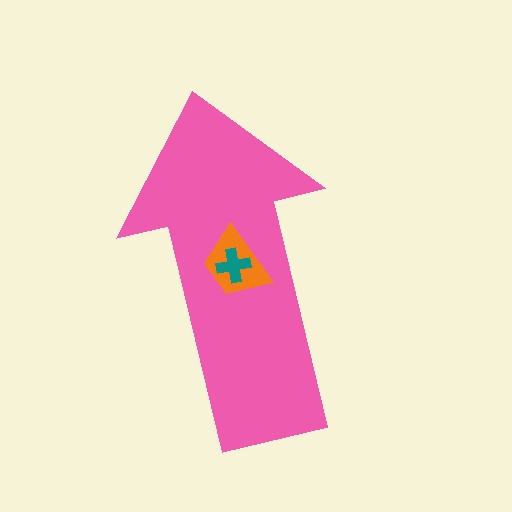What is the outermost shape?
The pink arrow.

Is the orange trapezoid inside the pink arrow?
Yes.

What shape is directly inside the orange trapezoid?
The teal cross.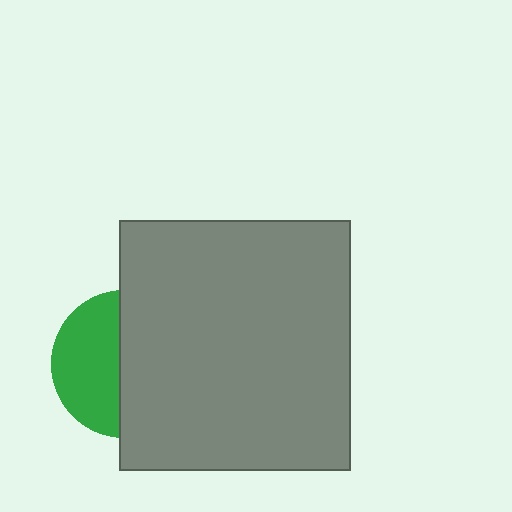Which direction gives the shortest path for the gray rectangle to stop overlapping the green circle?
Moving right gives the shortest separation.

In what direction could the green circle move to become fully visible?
The green circle could move left. That would shift it out from behind the gray rectangle entirely.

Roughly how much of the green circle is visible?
About half of it is visible (roughly 46%).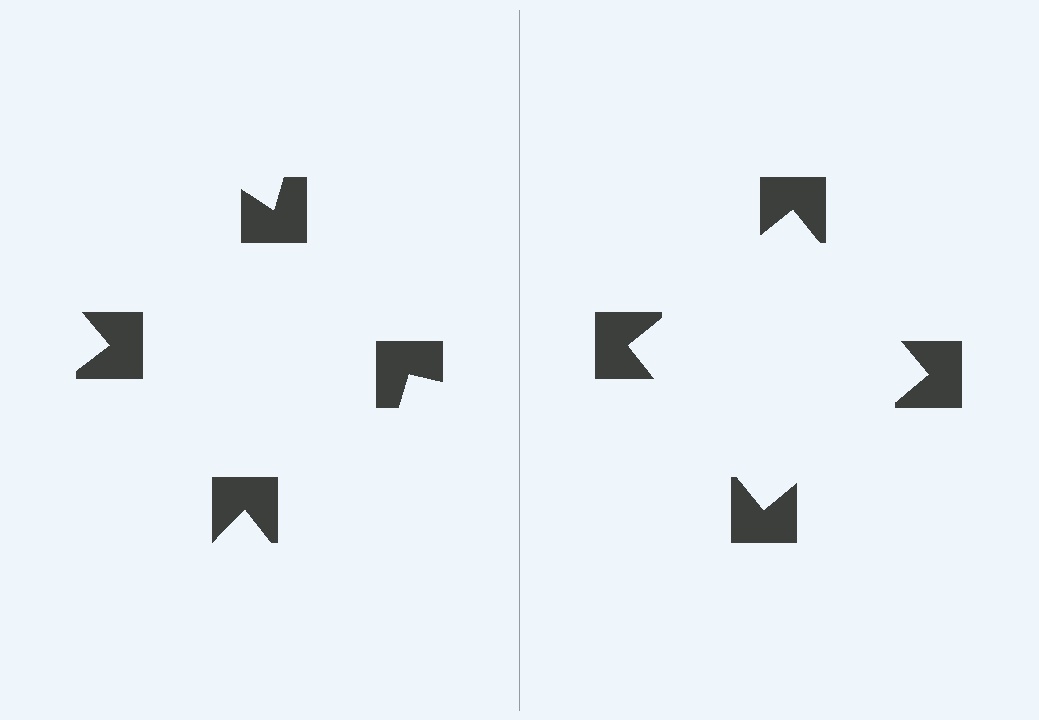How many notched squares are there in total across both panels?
8 — 4 on each side.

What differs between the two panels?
The notched squares are positioned identically on both sides; only the wedge orientations differ. On the right they align to a square; on the left they are misaligned.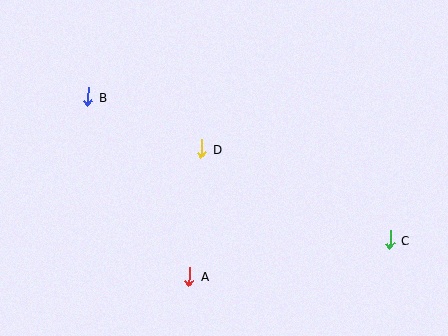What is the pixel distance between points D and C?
The distance between D and C is 209 pixels.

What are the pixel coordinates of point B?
Point B is at (88, 97).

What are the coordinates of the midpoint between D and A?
The midpoint between D and A is at (196, 213).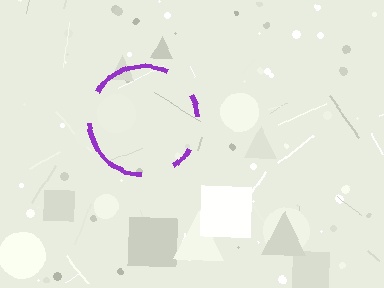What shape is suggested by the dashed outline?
The dashed outline suggests a circle.